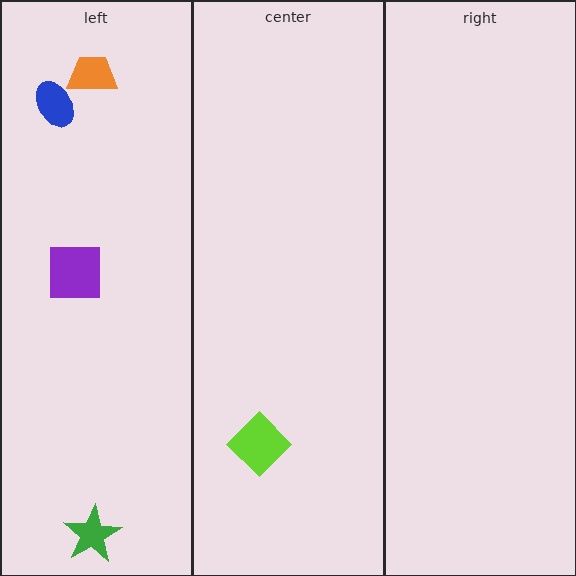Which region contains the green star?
The left region.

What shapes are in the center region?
The lime diamond.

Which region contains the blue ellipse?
The left region.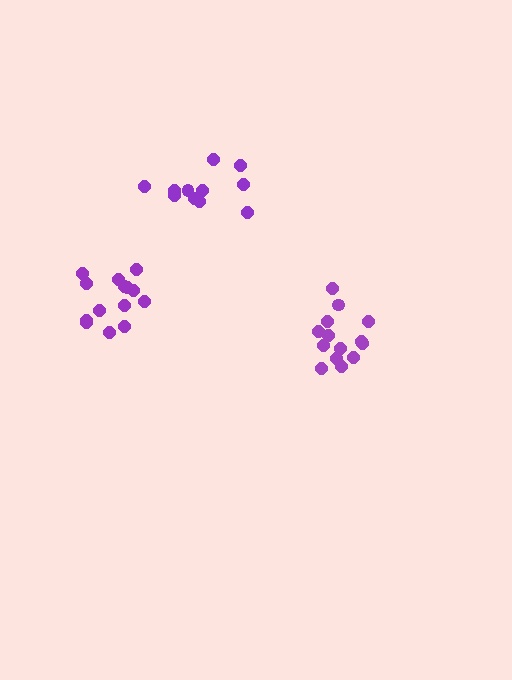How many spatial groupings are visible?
There are 3 spatial groupings.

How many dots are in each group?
Group 1: 14 dots, Group 2: 14 dots, Group 3: 11 dots (39 total).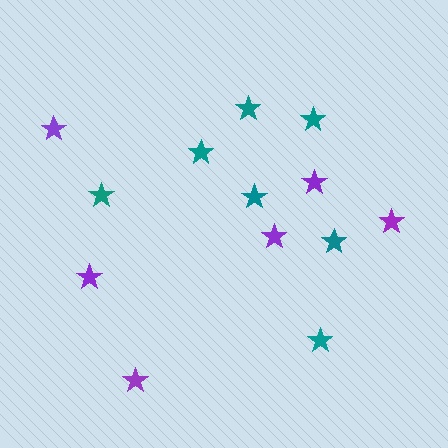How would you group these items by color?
There are 2 groups: one group of teal stars (7) and one group of purple stars (6).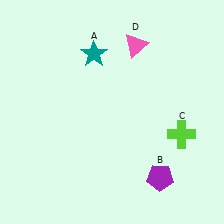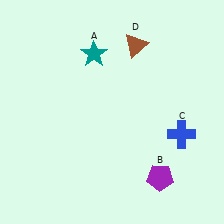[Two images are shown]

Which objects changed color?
C changed from lime to blue. D changed from pink to brown.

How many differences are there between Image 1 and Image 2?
There are 2 differences between the two images.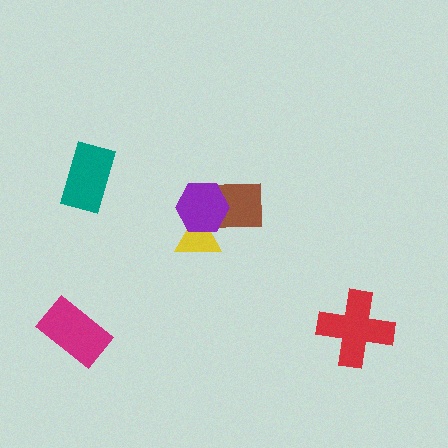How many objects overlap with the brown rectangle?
2 objects overlap with the brown rectangle.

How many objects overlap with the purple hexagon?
2 objects overlap with the purple hexagon.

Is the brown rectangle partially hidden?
Yes, it is partially covered by another shape.